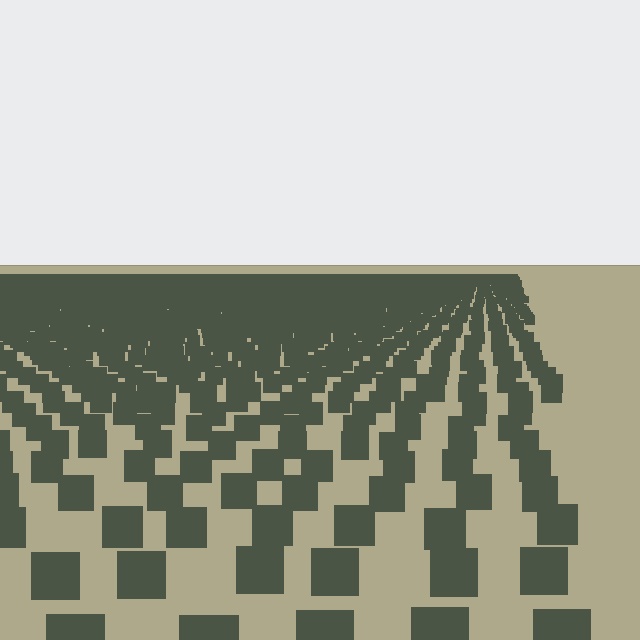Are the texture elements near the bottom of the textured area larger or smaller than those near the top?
Larger. Near the bottom, elements are closer to the viewer and appear at a bigger on-screen size.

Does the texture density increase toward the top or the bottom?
Density increases toward the top.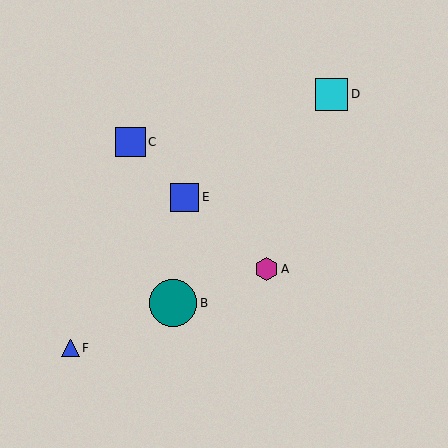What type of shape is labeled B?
Shape B is a teal circle.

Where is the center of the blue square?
The center of the blue square is at (184, 197).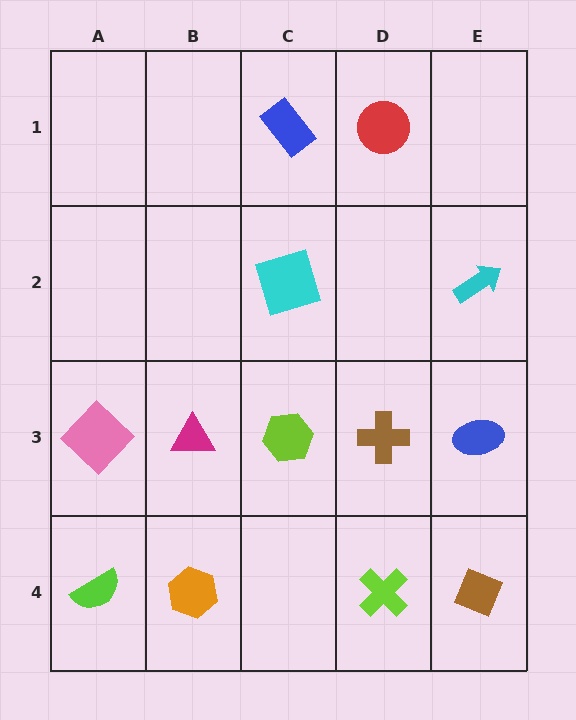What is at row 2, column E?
A cyan arrow.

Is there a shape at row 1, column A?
No, that cell is empty.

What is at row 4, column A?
A lime semicircle.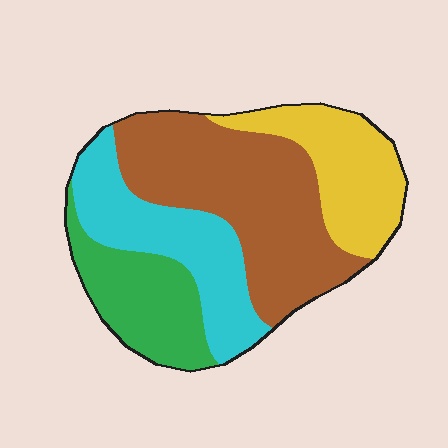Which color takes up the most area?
Brown, at roughly 40%.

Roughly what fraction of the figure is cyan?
Cyan covers roughly 25% of the figure.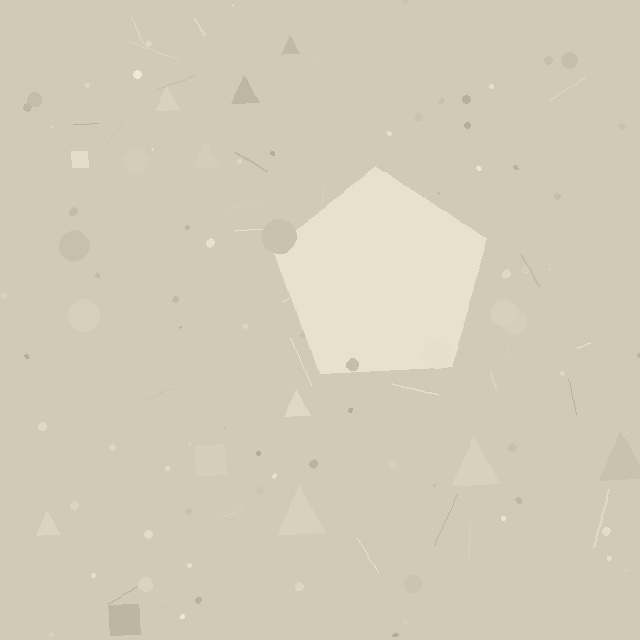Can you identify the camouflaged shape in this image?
The camouflaged shape is a pentagon.